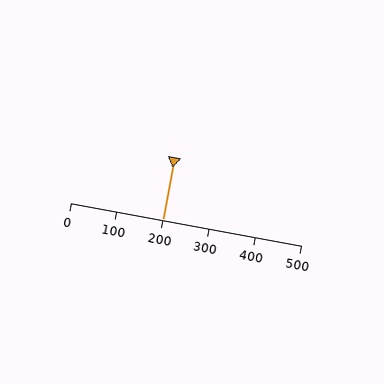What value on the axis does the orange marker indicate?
The marker indicates approximately 200.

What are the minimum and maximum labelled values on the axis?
The axis runs from 0 to 500.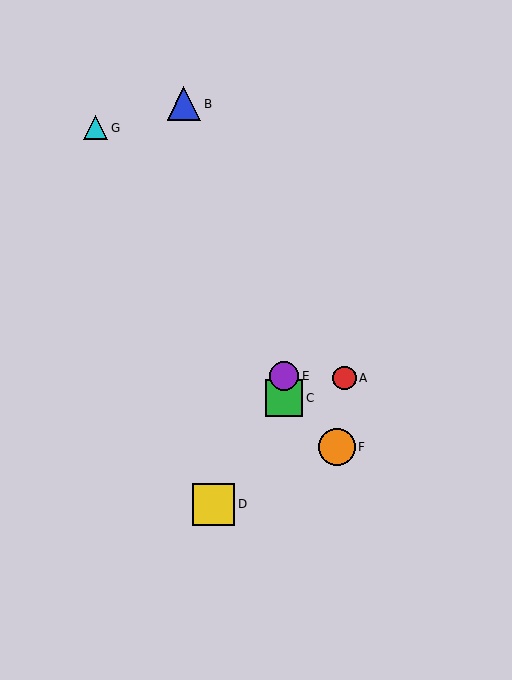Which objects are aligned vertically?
Objects C, E are aligned vertically.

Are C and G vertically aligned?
No, C is at x≈284 and G is at x≈96.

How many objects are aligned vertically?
2 objects (C, E) are aligned vertically.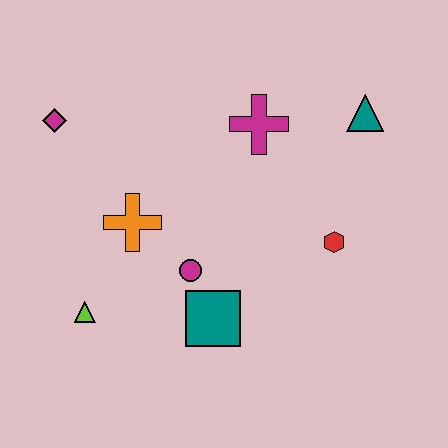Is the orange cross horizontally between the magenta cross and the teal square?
No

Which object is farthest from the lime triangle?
The teal triangle is farthest from the lime triangle.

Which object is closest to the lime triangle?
The orange cross is closest to the lime triangle.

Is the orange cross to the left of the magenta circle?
Yes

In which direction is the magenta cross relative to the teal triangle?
The magenta cross is to the left of the teal triangle.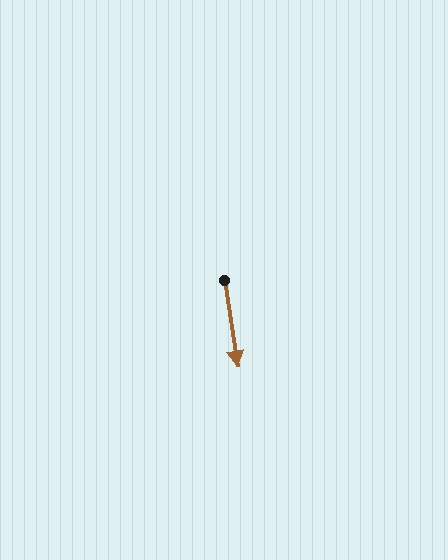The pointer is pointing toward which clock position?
Roughly 6 o'clock.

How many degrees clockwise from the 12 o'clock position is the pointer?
Approximately 171 degrees.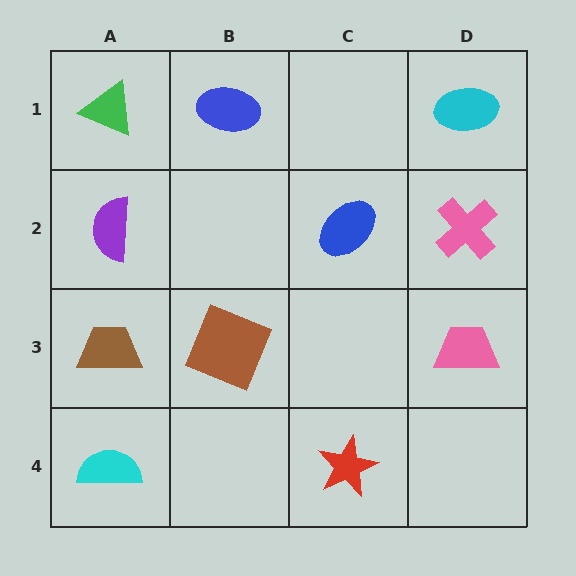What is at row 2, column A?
A purple semicircle.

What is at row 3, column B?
A brown square.